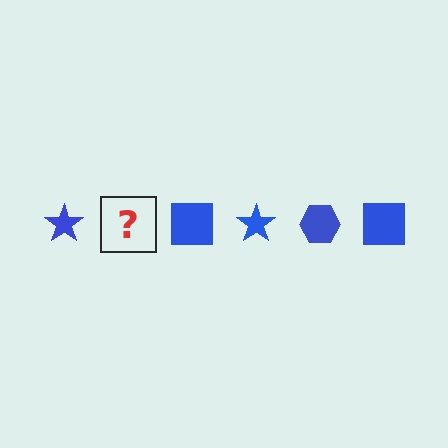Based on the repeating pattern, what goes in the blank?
The blank should be a blue hexagon.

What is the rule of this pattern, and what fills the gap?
The rule is that the pattern cycles through star, hexagon, square shapes in blue. The gap should be filled with a blue hexagon.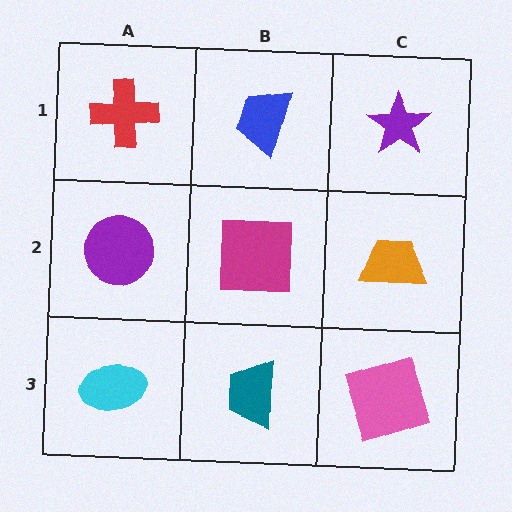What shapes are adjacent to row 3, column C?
An orange trapezoid (row 2, column C), a teal trapezoid (row 3, column B).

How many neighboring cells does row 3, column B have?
3.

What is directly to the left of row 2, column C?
A magenta square.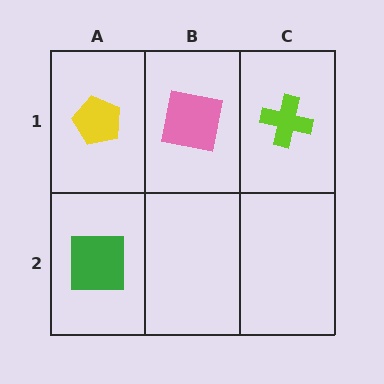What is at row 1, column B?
A pink square.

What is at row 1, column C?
A lime cross.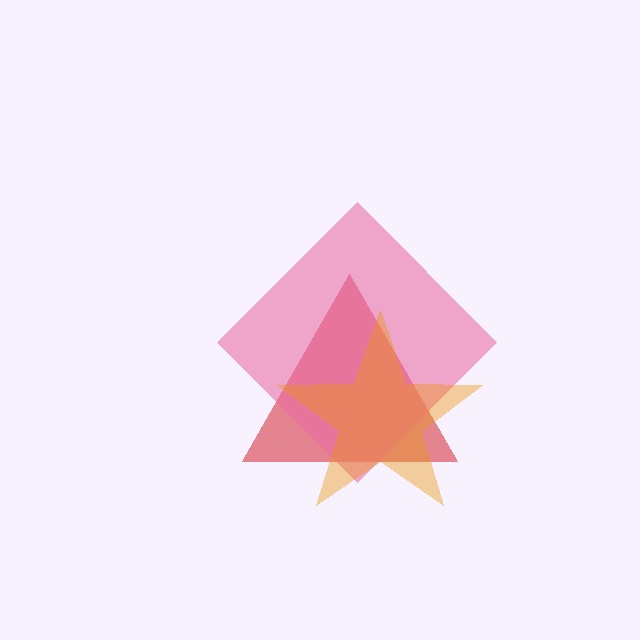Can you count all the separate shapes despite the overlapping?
Yes, there are 3 separate shapes.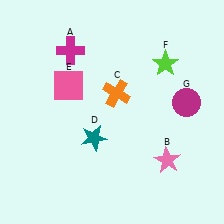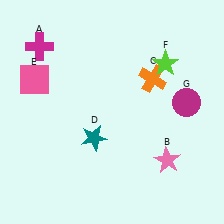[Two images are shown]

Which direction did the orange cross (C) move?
The orange cross (C) moved right.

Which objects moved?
The objects that moved are: the magenta cross (A), the orange cross (C), the pink square (E).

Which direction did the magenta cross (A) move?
The magenta cross (A) moved left.